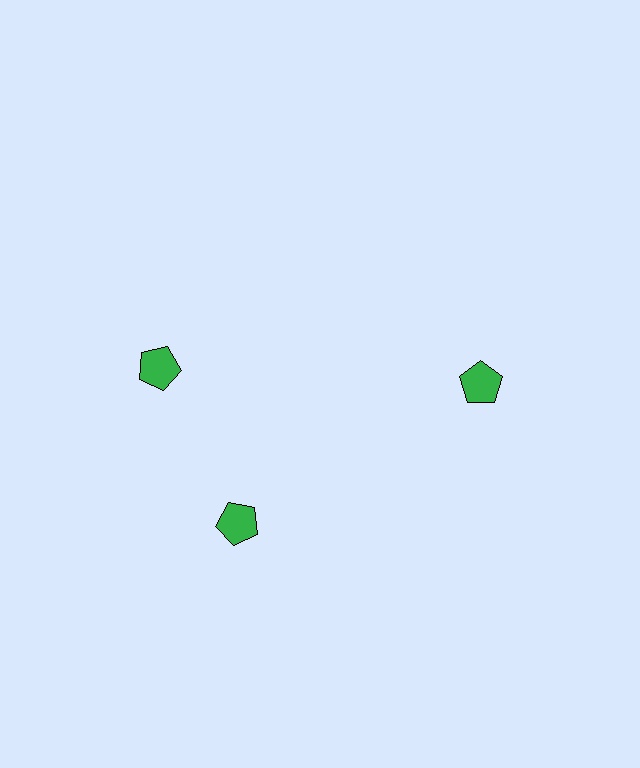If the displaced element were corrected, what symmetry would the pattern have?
It would have 3-fold rotational symmetry — the pattern would map onto itself every 120 degrees.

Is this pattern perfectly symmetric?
No. The 3 green pentagons are arranged in a ring, but one element near the 11 o'clock position is rotated out of alignment along the ring, breaking the 3-fold rotational symmetry.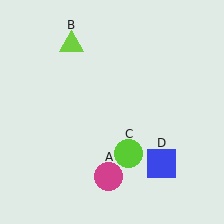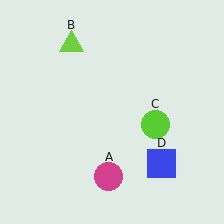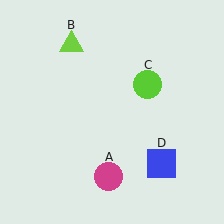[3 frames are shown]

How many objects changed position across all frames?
1 object changed position: lime circle (object C).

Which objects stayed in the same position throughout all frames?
Magenta circle (object A) and lime triangle (object B) and blue square (object D) remained stationary.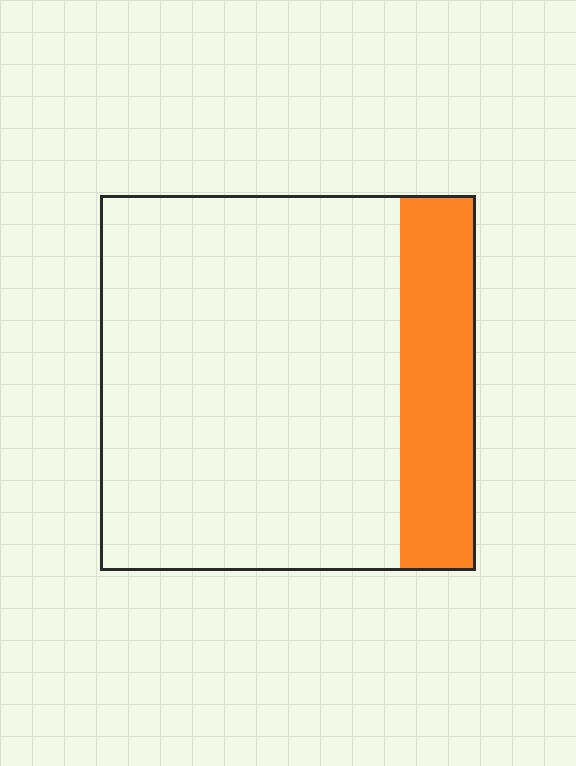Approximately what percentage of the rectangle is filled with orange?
Approximately 20%.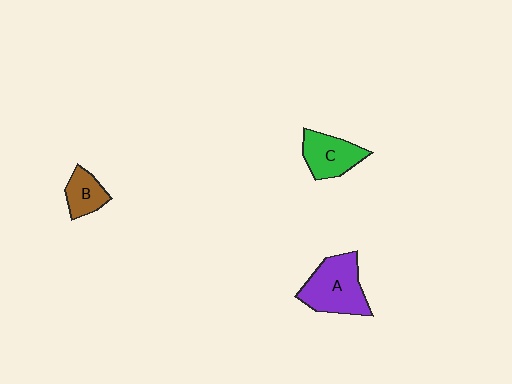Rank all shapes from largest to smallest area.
From largest to smallest: A (purple), C (green), B (brown).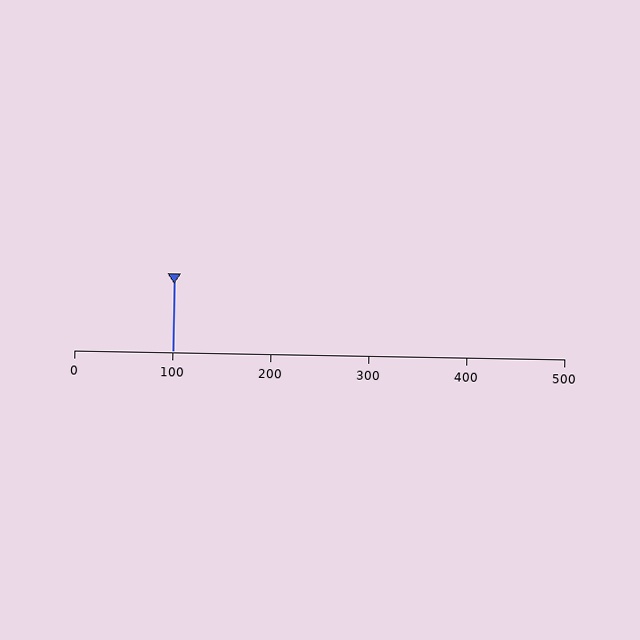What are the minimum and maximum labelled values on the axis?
The axis runs from 0 to 500.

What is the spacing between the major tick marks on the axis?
The major ticks are spaced 100 apart.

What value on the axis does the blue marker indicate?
The marker indicates approximately 100.